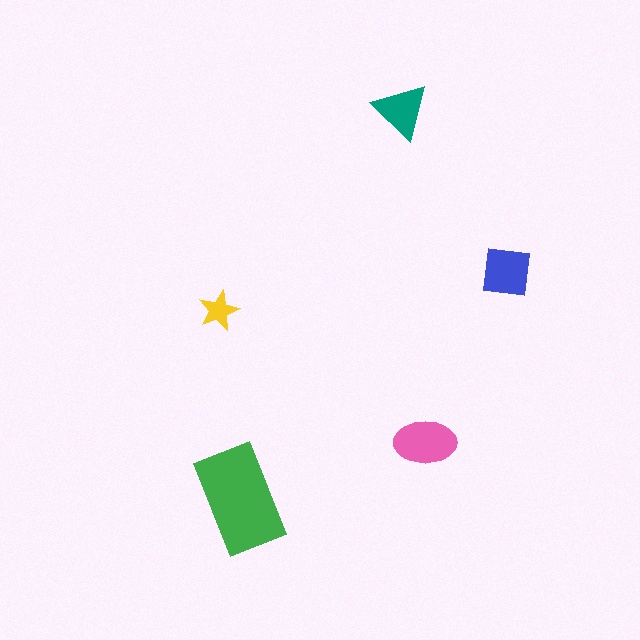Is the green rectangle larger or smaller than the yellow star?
Larger.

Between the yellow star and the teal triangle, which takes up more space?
The teal triangle.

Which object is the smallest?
The yellow star.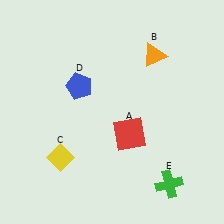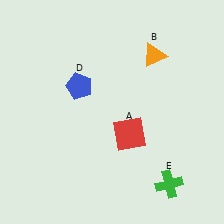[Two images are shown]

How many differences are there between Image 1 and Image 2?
There is 1 difference between the two images.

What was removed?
The yellow diamond (C) was removed in Image 2.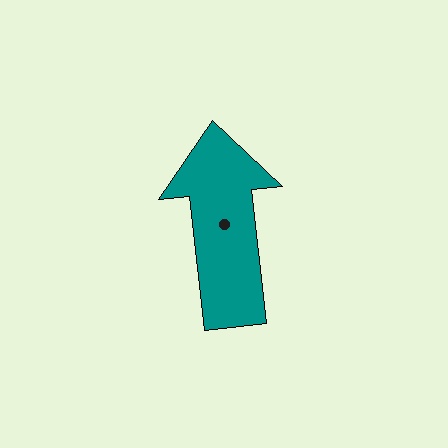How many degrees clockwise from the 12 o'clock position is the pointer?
Approximately 354 degrees.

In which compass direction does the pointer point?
North.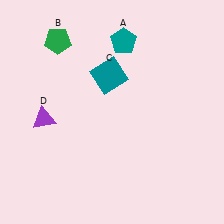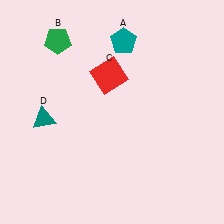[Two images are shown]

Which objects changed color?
C changed from teal to red. D changed from purple to teal.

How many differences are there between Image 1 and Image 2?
There are 2 differences between the two images.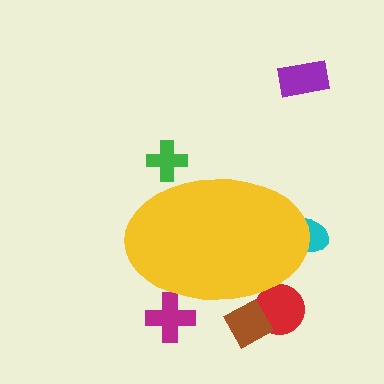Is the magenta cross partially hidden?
Yes, the magenta cross is partially hidden behind the yellow ellipse.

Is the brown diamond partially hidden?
Yes, the brown diamond is partially hidden behind the yellow ellipse.